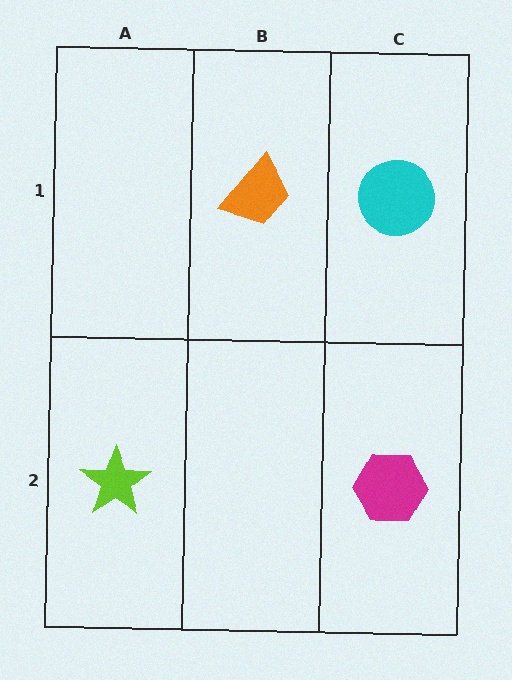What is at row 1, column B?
An orange trapezoid.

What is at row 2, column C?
A magenta hexagon.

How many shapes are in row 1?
2 shapes.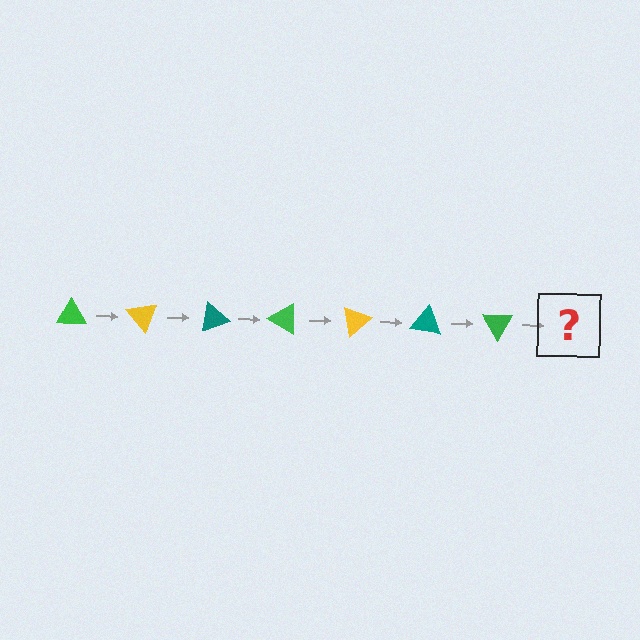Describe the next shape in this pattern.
It should be a yellow triangle, rotated 350 degrees from the start.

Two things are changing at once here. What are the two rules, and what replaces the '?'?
The two rules are that it rotates 50 degrees each step and the color cycles through green, yellow, and teal. The '?' should be a yellow triangle, rotated 350 degrees from the start.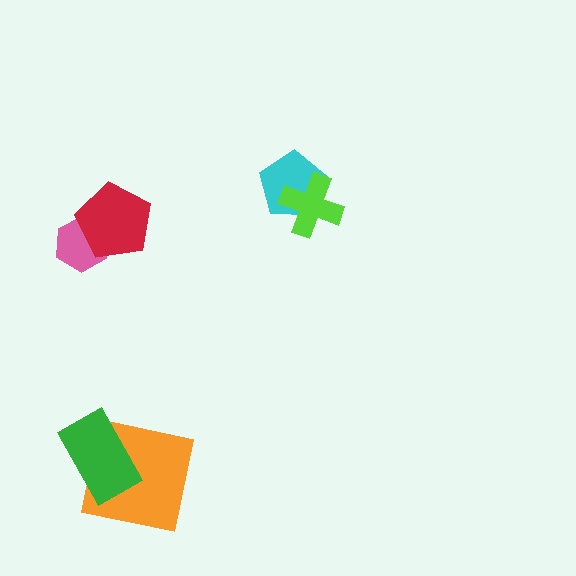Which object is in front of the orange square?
The green rectangle is in front of the orange square.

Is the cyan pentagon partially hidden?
Yes, it is partially covered by another shape.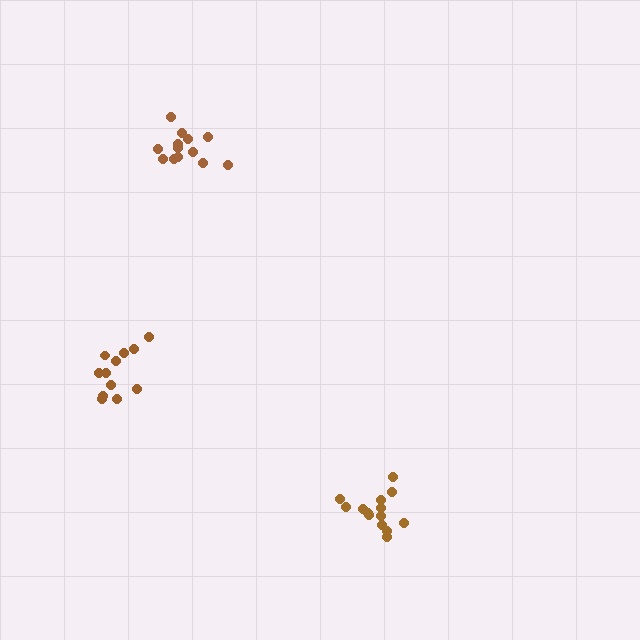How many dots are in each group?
Group 1: 13 dots, Group 2: 12 dots, Group 3: 14 dots (39 total).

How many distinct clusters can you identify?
There are 3 distinct clusters.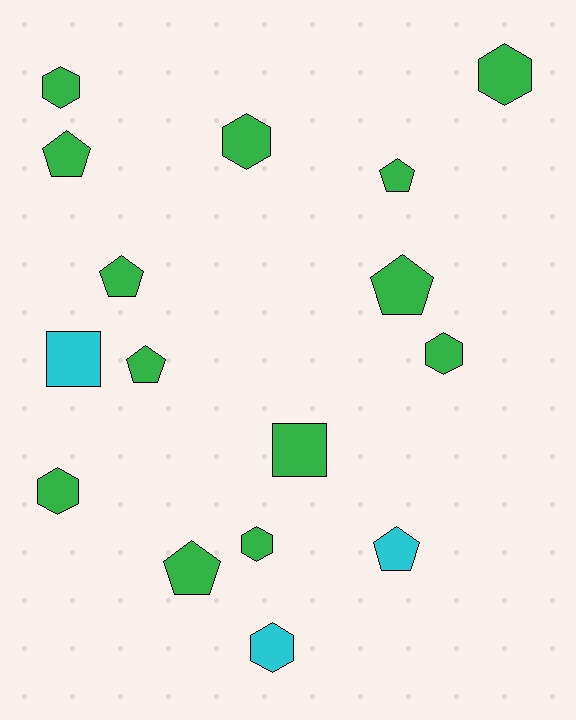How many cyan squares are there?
There is 1 cyan square.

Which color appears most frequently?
Green, with 13 objects.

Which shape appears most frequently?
Pentagon, with 7 objects.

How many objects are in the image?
There are 16 objects.